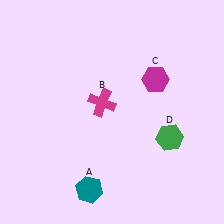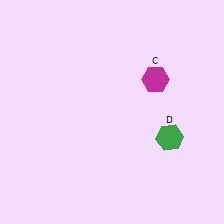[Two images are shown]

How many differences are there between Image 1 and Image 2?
There are 2 differences between the two images.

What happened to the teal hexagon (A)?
The teal hexagon (A) was removed in Image 2. It was in the bottom-left area of Image 1.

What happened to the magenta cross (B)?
The magenta cross (B) was removed in Image 2. It was in the top-left area of Image 1.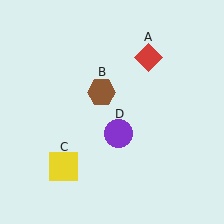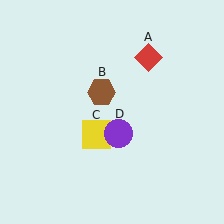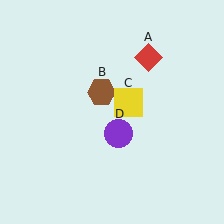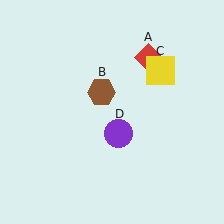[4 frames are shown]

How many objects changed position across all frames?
1 object changed position: yellow square (object C).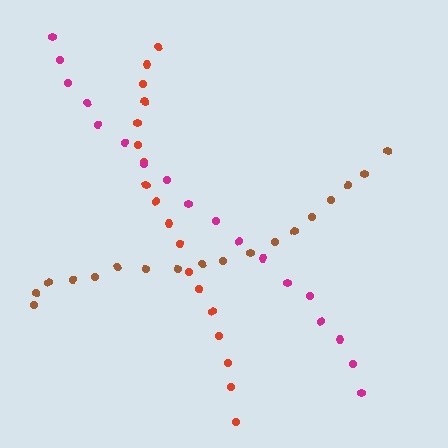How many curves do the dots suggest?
There are 3 distinct paths.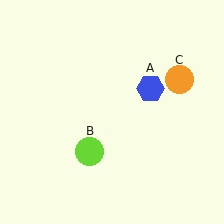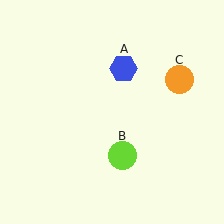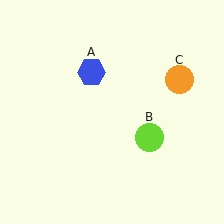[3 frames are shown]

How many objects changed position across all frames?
2 objects changed position: blue hexagon (object A), lime circle (object B).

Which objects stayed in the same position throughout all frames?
Orange circle (object C) remained stationary.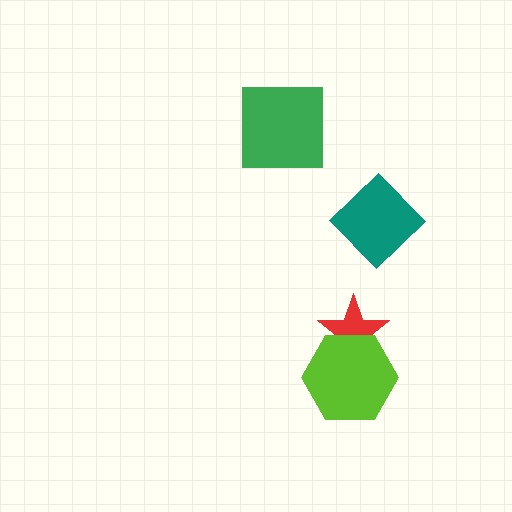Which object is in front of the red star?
The lime hexagon is in front of the red star.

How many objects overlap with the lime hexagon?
1 object overlaps with the lime hexagon.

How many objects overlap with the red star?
1 object overlaps with the red star.